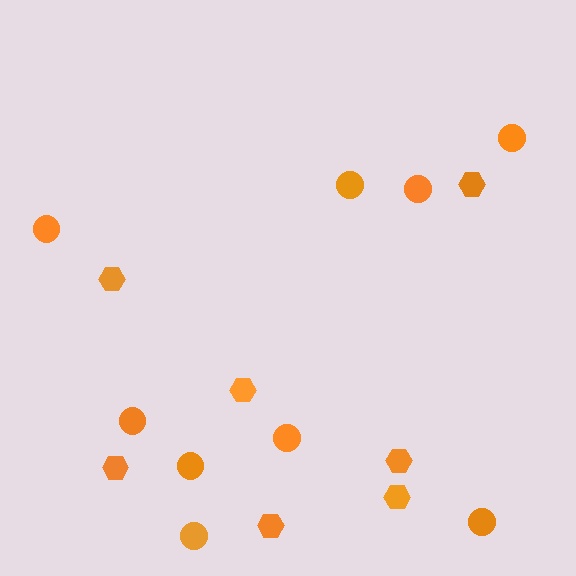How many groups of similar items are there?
There are 2 groups: one group of circles (9) and one group of hexagons (7).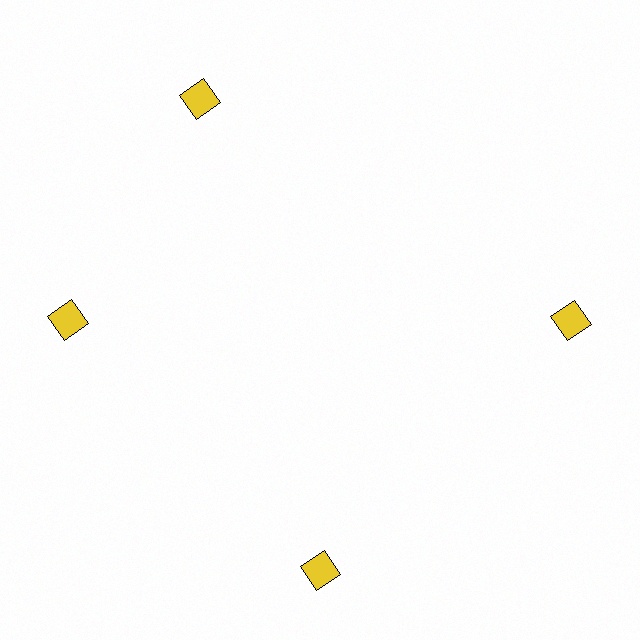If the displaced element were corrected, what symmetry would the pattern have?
It would have 4-fold rotational symmetry — the pattern would map onto itself every 90 degrees.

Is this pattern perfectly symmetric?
No. The 4 yellow squares are arranged in a ring, but one element near the 12 o'clock position is rotated out of alignment along the ring, breaking the 4-fold rotational symmetry.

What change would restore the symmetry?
The symmetry would be restored by rotating it back into even spacing with its neighbors so that all 4 squares sit at equal angles and equal distance from the center.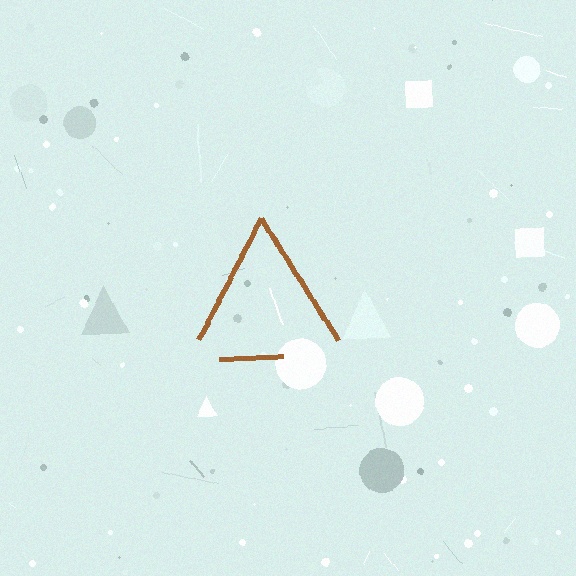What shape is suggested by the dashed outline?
The dashed outline suggests a triangle.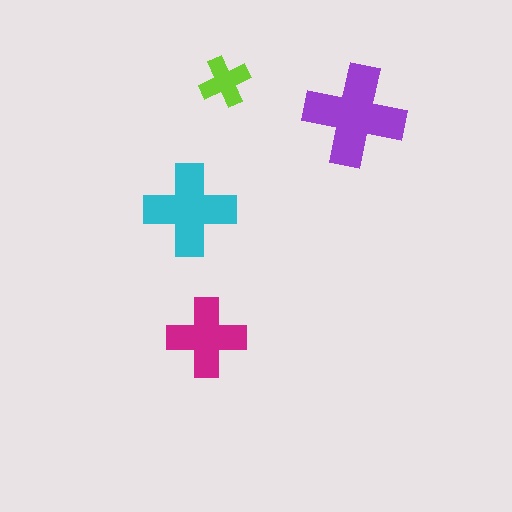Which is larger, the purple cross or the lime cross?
The purple one.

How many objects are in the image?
There are 4 objects in the image.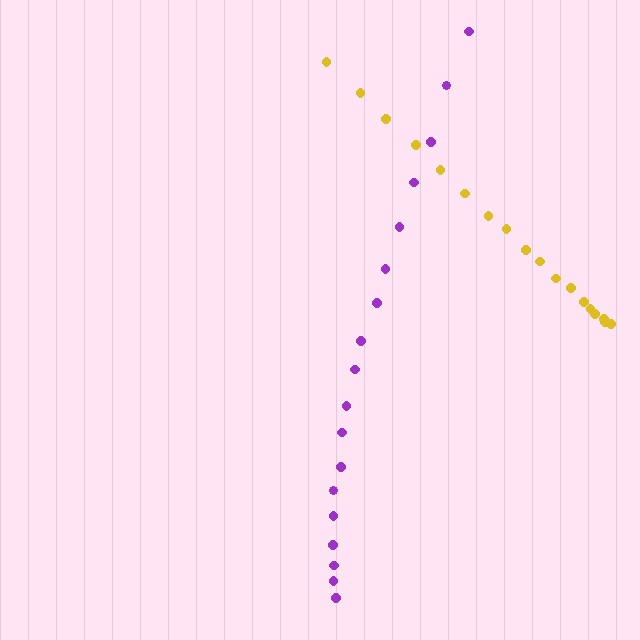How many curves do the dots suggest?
There are 2 distinct paths.